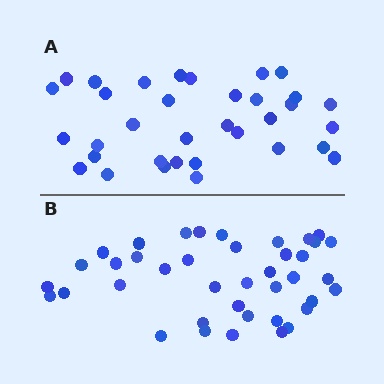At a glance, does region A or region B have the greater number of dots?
Region B (the bottom region) has more dots.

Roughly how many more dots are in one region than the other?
Region B has about 6 more dots than region A.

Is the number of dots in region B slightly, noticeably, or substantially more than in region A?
Region B has only slightly more — the two regions are fairly close. The ratio is roughly 1.2 to 1.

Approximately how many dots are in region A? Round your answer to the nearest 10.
About 30 dots. (The exact count is 34, which rounds to 30.)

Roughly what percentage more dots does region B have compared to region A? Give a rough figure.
About 20% more.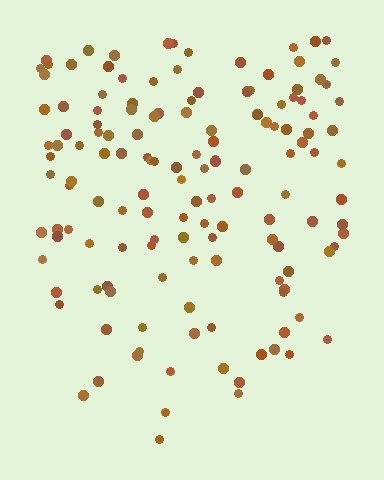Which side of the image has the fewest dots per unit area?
The bottom.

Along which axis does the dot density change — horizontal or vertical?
Vertical.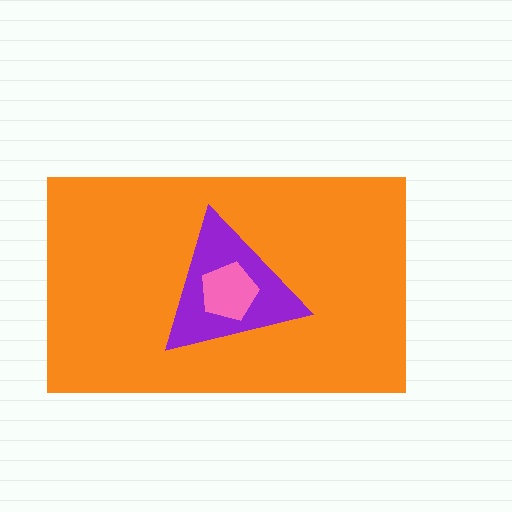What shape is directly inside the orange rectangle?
The purple triangle.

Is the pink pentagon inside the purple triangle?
Yes.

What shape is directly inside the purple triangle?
The pink pentagon.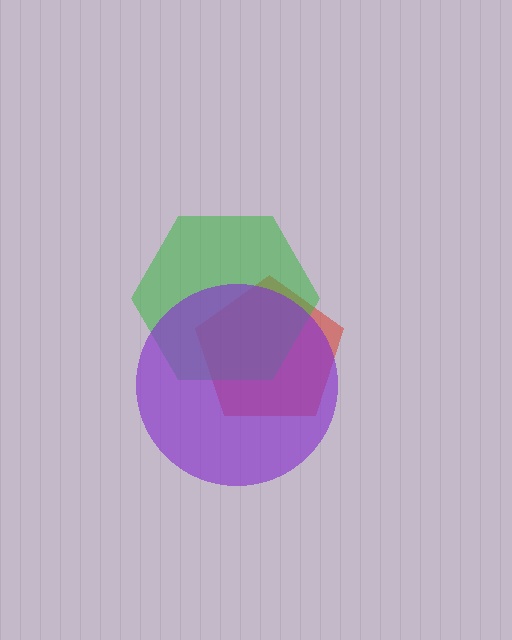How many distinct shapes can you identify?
There are 3 distinct shapes: a red pentagon, a green hexagon, a purple circle.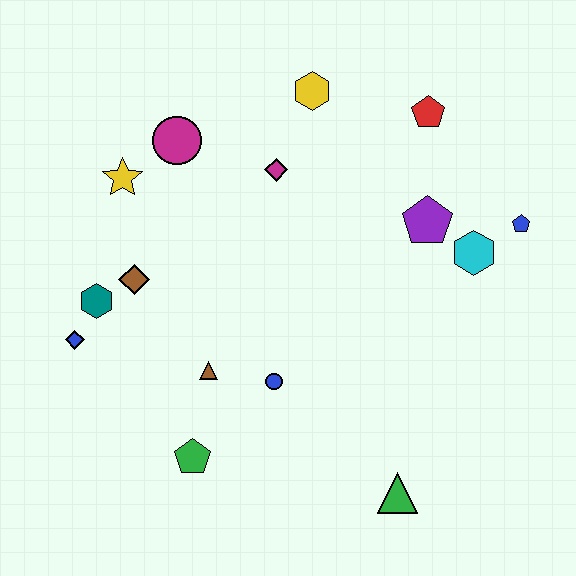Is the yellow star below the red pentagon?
Yes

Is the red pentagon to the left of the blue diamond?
No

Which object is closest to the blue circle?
The brown triangle is closest to the blue circle.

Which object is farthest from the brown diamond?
The blue pentagon is farthest from the brown diamond.